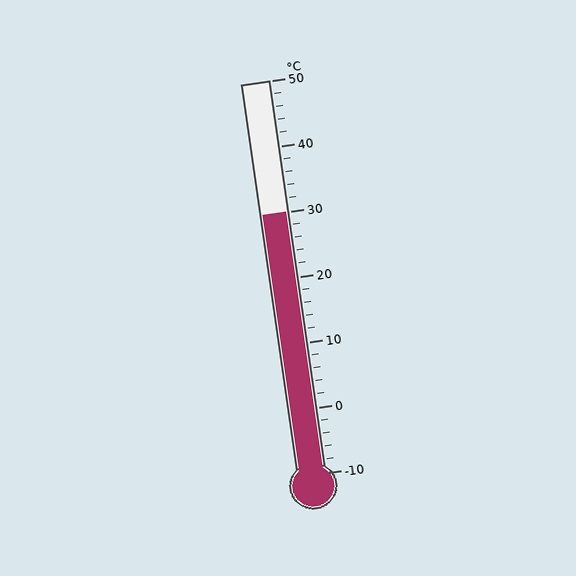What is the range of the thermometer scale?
The thermometer scale ranges from -10°C to 50°C.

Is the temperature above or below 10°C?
The temperature is above 10°C.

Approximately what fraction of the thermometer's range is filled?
The thermometer is filled to approximately 65% of its range.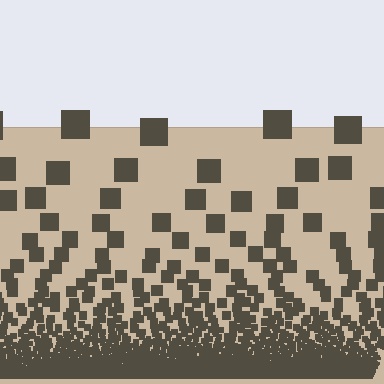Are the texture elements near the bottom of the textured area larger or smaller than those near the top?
Smaller. The gradient is inverted — elements near the bottom are smaller and denser.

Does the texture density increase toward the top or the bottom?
Density increases toward the bottom.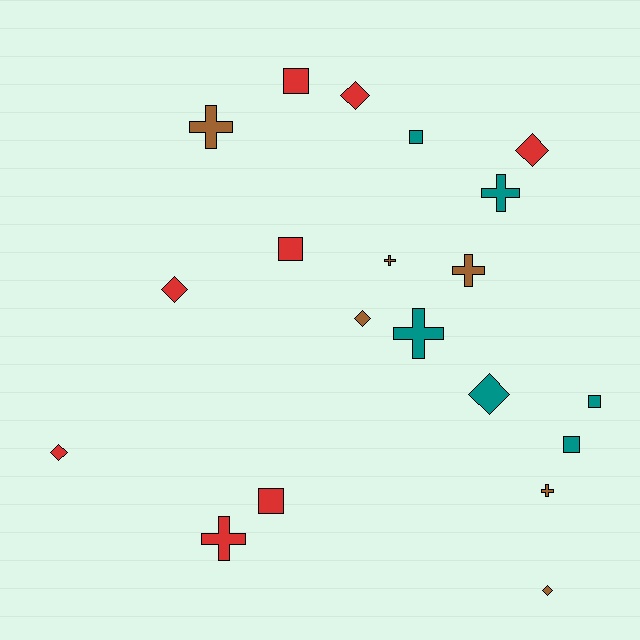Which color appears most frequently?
Red, with 8 objects.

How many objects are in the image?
There are 20 objects.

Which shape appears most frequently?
Diamond, with 7 objects.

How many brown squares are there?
There are no brown squares.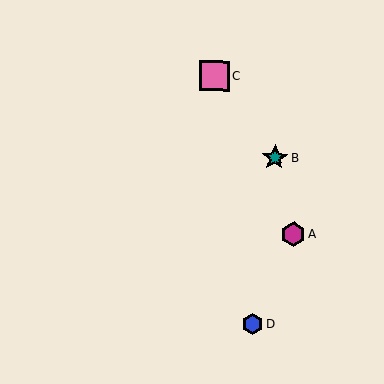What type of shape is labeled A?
Shape A is a magenta hexagon.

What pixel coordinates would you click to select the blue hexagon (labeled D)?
Click at (252, 324) to select the blue hexagon D.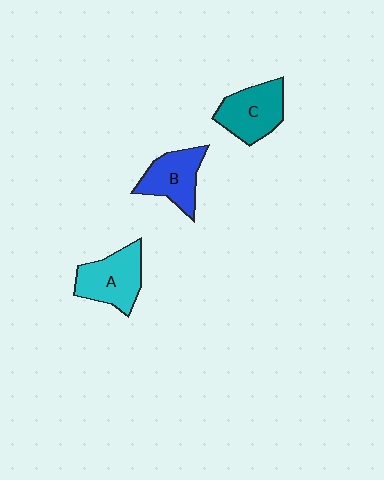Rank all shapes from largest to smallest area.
From largest to smallest: A (cyan), C (teal), B (blue).